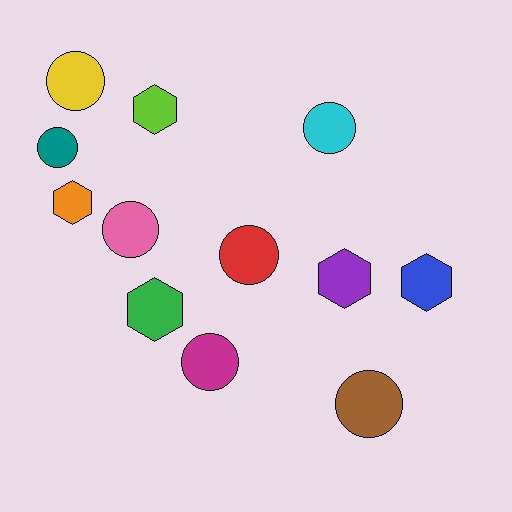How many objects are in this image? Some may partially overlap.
There are 12 objects.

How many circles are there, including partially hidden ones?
There are 7 circles.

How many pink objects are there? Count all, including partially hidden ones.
There is 1 pink object.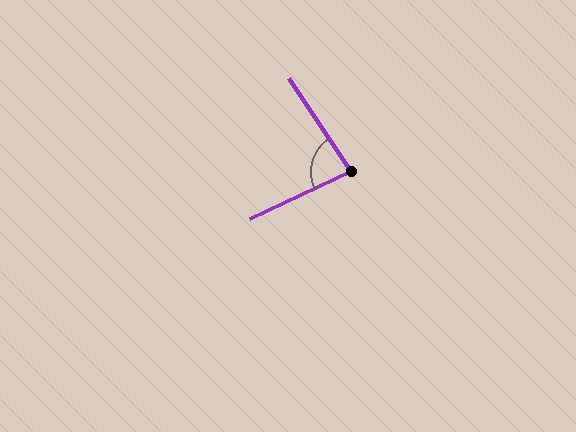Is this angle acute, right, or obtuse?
It is acute.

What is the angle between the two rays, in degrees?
Approximately 82 degrees.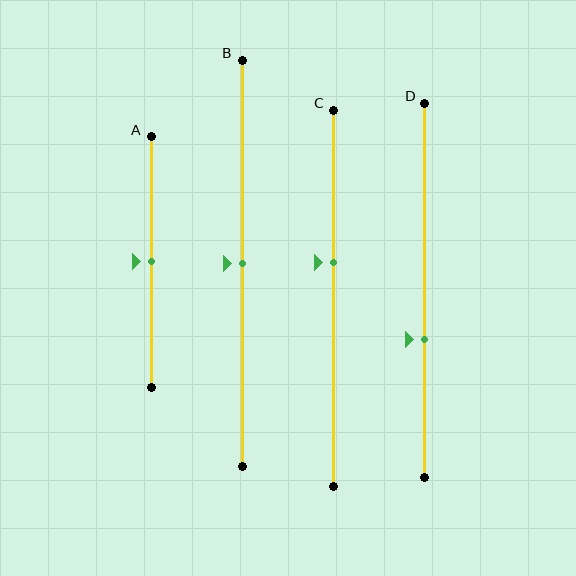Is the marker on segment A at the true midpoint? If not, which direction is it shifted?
Yes, the marker on segment A is at the true midpoint.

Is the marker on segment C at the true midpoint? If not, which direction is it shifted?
No, the marker on segment C is shifted upward by about 10% of the segment length.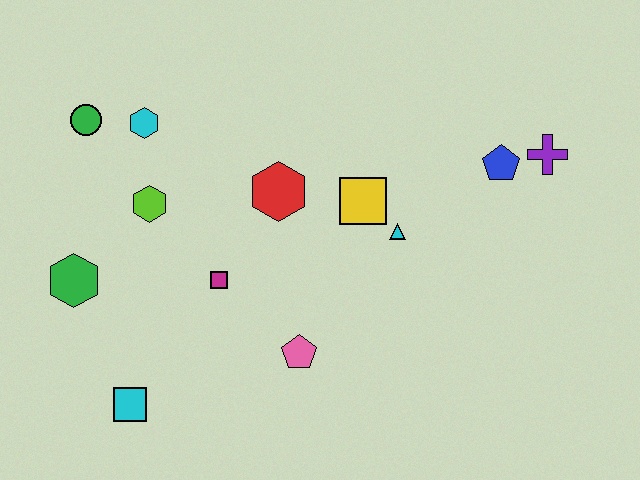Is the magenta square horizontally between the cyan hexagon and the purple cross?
Yes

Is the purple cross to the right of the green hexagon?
Yes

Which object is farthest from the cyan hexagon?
The purple cross is farthest from the cyan hexagon.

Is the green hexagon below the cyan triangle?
Yes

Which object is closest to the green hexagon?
The lime hexagon is closest to the green hexagon.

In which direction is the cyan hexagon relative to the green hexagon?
The cyan hexagon is above the green hexagon.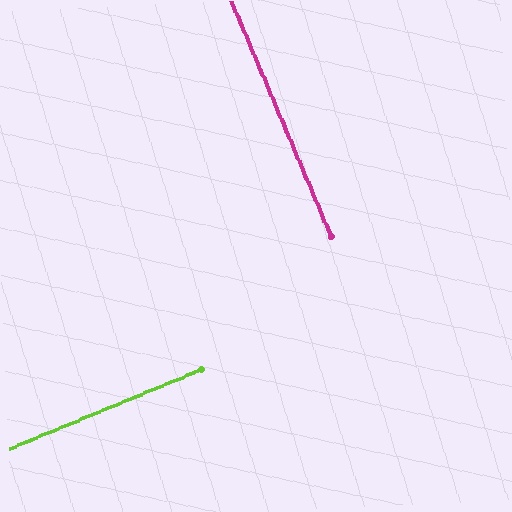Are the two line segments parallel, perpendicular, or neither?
Perpendicular — they meet at approximately 90°.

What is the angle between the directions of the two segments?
Approximately 90 degrees.